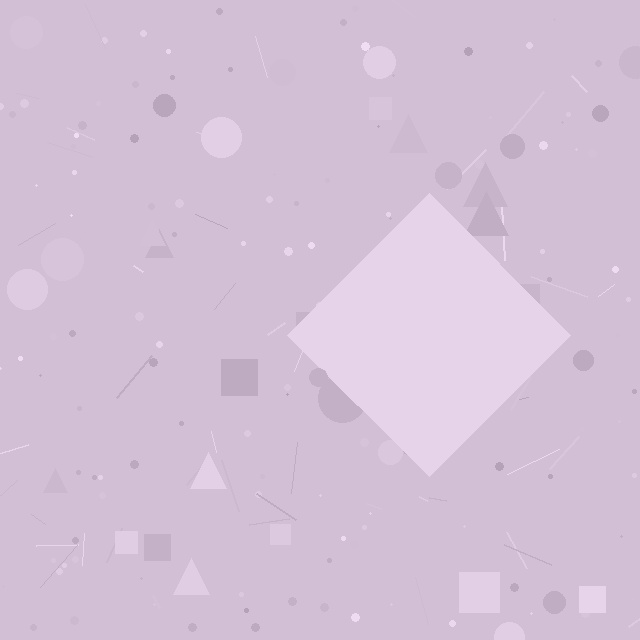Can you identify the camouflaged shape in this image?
The camouflaged shape is a diamond.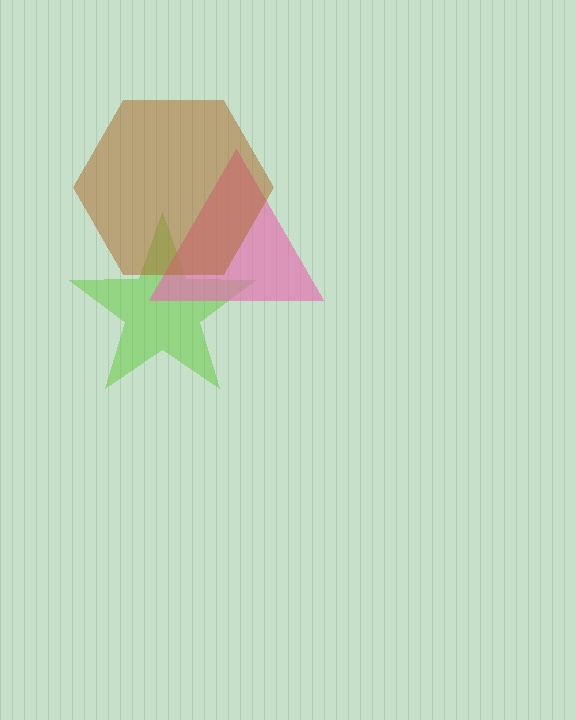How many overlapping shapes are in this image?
There are 3 overlapping shapes in the image.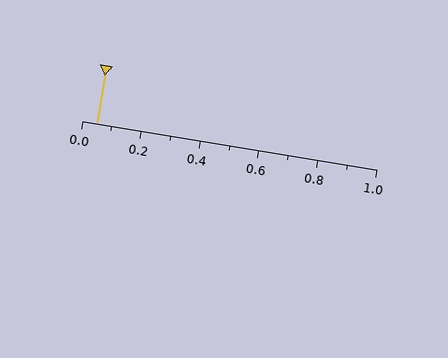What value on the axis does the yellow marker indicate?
The marker indicates approximately 0.05.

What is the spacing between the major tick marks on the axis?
The major ticks are spaced 0.2 apart.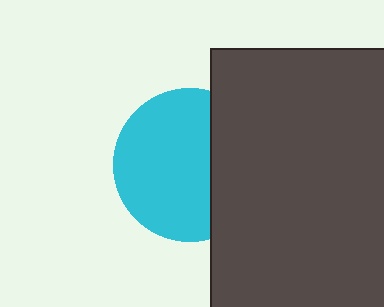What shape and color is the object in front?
The object in front is a dark gray rectangle.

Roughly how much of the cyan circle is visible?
Most of it is visible (roughly 66%).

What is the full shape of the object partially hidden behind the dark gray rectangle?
The partially hidden object is a cyan circle.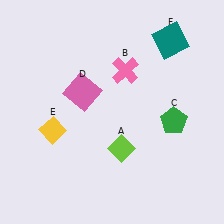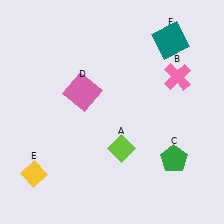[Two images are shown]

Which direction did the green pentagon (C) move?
The green pentagon (C) moved down.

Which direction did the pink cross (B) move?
The pink cross (B) moved right.